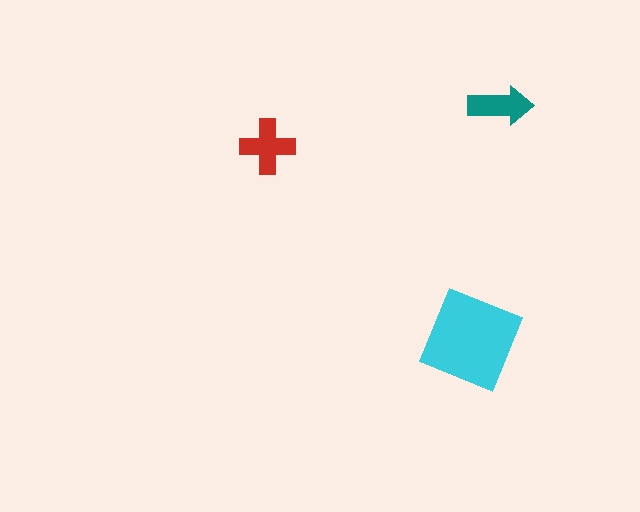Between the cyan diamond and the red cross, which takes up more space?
The cyan diamond.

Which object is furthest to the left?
The red cross is leftmost.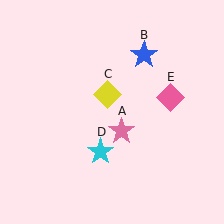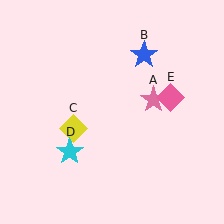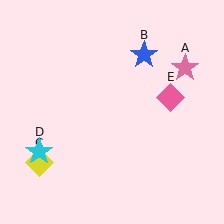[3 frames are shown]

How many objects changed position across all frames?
3 objects changed position: pink star (object A), yellow diamond (object C), cyan star (object D).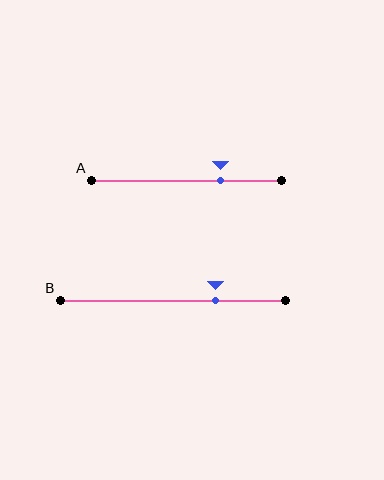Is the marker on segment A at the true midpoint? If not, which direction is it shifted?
No, the marker on segment A is shifted to the right by about 18% of the segment length.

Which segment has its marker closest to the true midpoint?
Segment A has its marker closest to the true midpoint.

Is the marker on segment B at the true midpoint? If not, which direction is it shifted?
No, the marker on segment B is shifted to the right by about 19% of the segment length.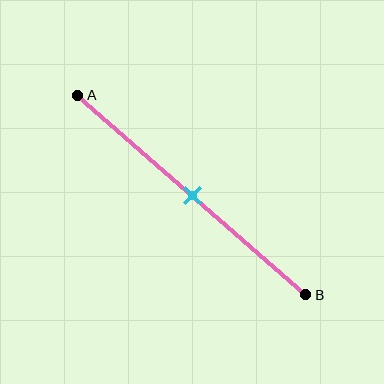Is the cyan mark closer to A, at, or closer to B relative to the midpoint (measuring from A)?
The cyan mark is approximately at the midpoint of segment AB.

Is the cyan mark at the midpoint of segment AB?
Yes, the mark is approximately at the midpoint.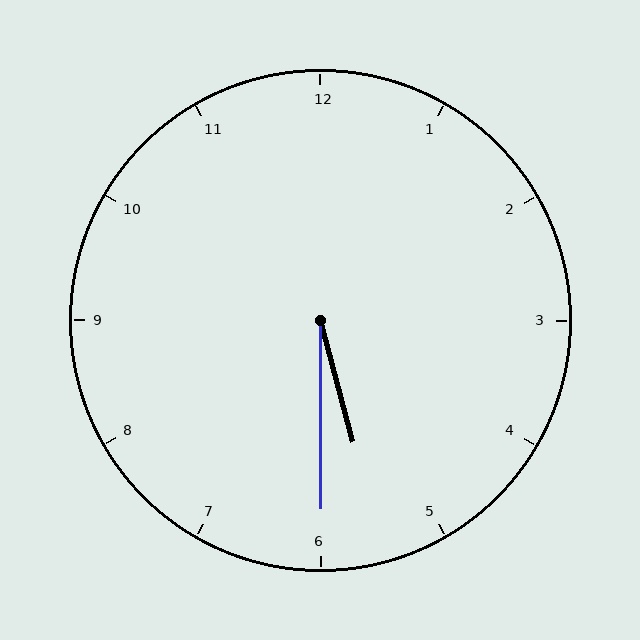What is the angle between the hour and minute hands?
Approximately 15 degrees.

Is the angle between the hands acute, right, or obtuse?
It is acute.